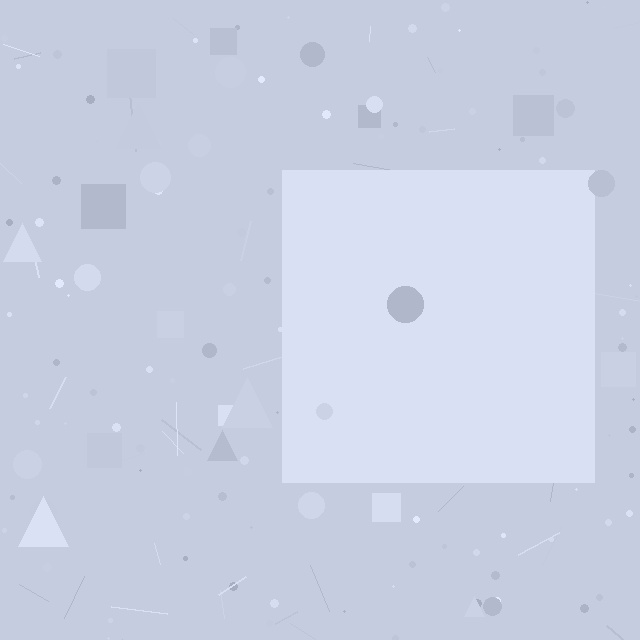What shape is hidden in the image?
A square is hidden in the image.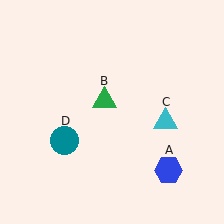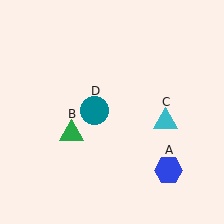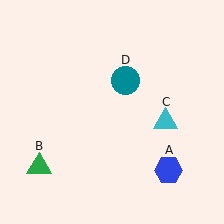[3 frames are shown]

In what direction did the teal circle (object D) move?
The teal circle (object D) moved up and to the right.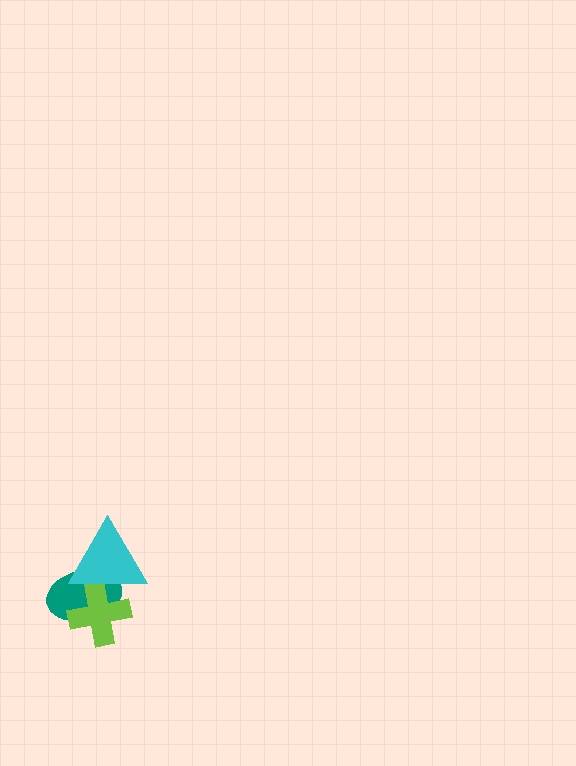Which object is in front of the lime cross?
The cyan triangle is in front of the lime cross.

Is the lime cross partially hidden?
Yes, it is partially covered by another shape.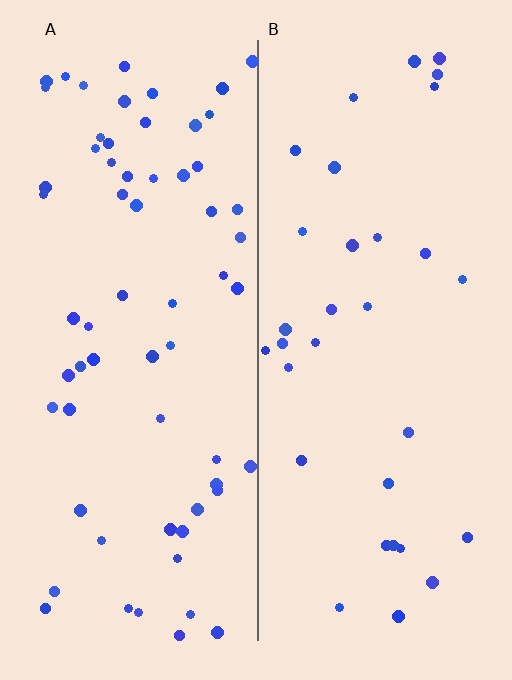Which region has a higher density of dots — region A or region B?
A (the left).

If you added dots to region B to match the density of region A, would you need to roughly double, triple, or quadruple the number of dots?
Approximately double.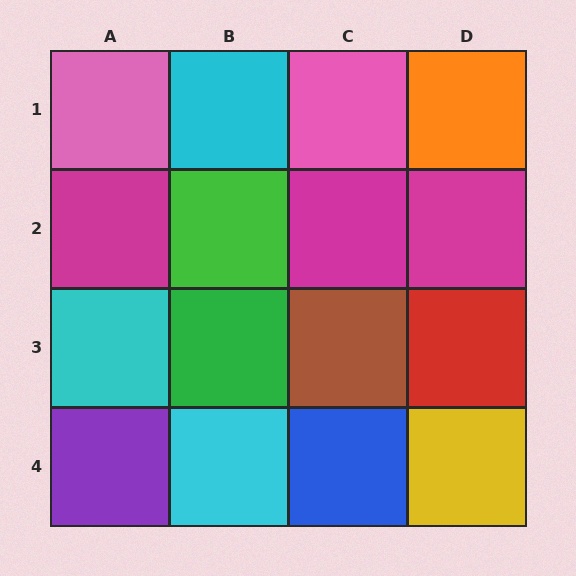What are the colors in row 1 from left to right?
Pink, cyan, pink, orange.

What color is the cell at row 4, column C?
Blue.